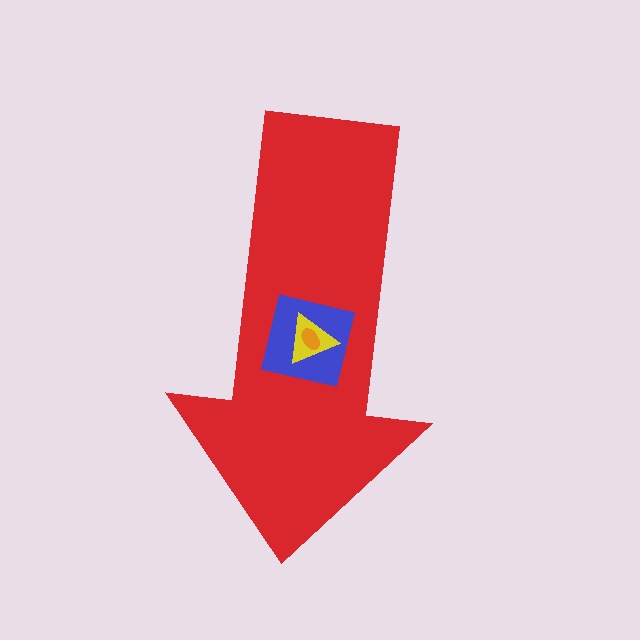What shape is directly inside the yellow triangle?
The orange ellipse.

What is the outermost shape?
The red arrow.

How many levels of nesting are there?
4.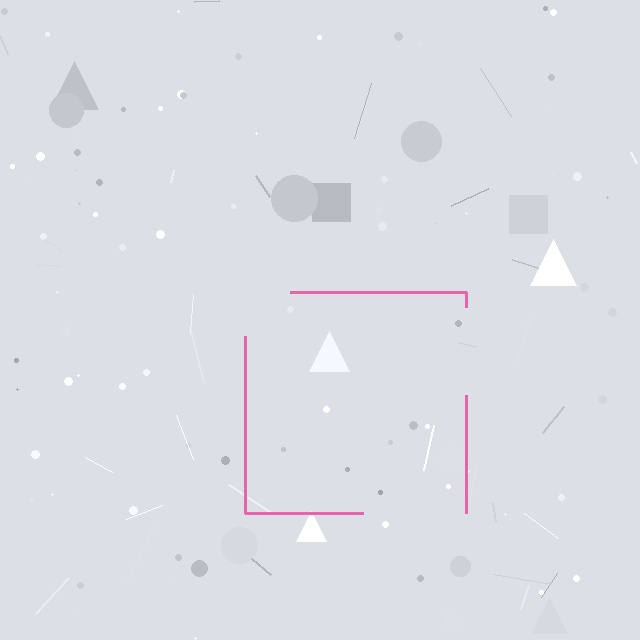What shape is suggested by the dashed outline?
The dashed outline suggests a square.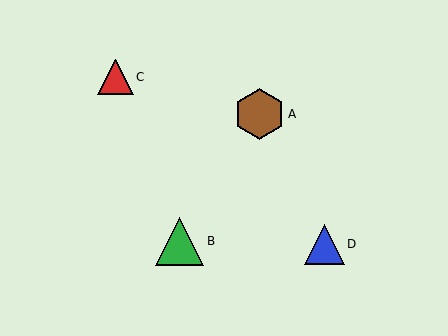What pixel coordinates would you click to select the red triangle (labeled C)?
Click at (115, 77) to select the red triangle C.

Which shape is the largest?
The brown hexagon (labeled A) is the largest.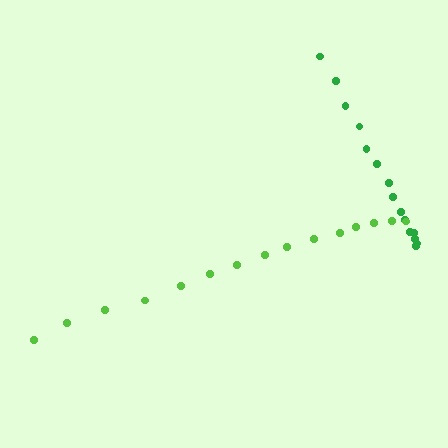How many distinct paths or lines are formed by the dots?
There are 2 distinct paths.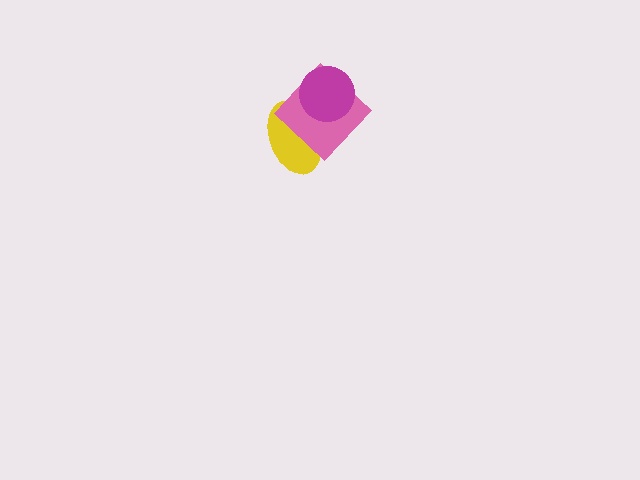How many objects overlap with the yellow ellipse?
2 objects overlap with the yellow ellipse.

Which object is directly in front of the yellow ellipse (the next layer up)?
The pink diamond is directly in front of the yellow ellipse.